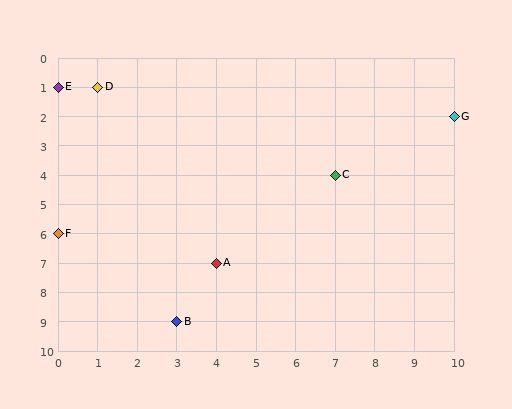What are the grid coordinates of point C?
Point C is at grid coordinates (7, 4).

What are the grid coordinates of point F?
Point F is at grid coordinates (0, 6).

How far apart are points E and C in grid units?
Points E and C are 7 columns and 3 rows apart (about 7.6 grid units diagonally).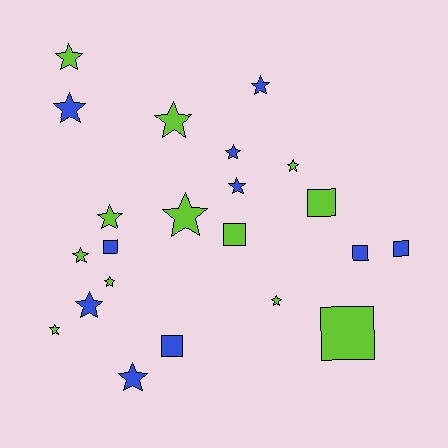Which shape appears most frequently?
Star, with 15 objects.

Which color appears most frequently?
Lime, with 12 objects.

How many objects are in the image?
There are 22 objects.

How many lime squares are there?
There are 3 lime squares.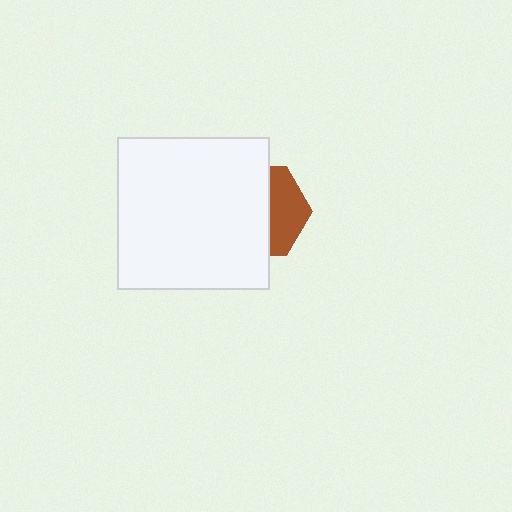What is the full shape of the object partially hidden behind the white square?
The partially hidden object is a brown hexagon.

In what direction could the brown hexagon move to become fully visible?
The brown hexagon could move right. That would shift it out from behind the white square entirely.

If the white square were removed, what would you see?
You would see the complete brown hexagon.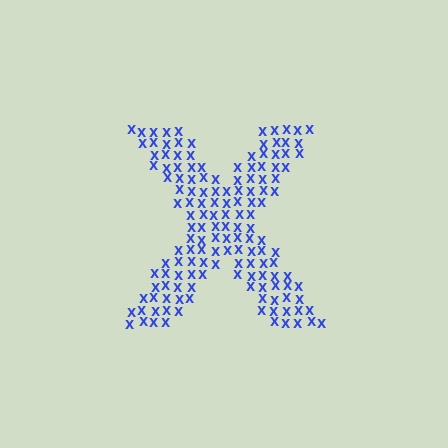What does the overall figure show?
The overall figure shows the letter X.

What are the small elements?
The small elements are letter X's.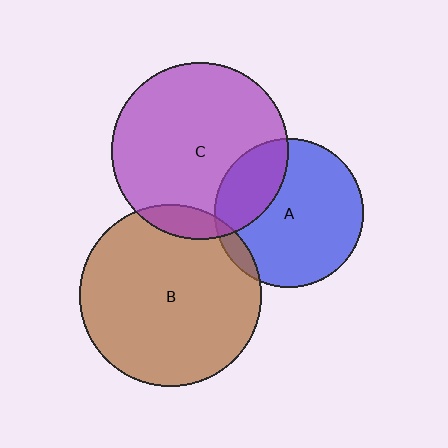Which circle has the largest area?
Circle B (brown).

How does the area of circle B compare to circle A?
Approximately 1.5 times.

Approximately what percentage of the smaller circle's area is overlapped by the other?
Approximately 5%.